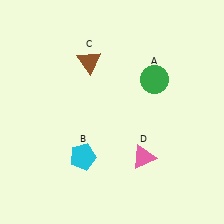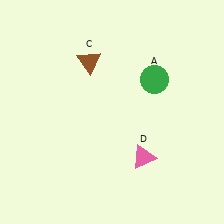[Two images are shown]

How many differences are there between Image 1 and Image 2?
There is 1 difference between the two images.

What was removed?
The cyan pentagon (B) was removed in Image 2.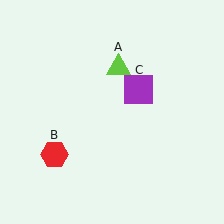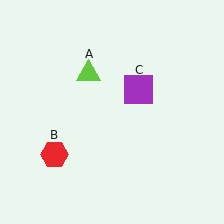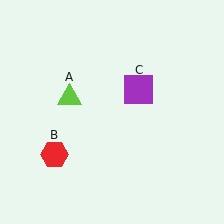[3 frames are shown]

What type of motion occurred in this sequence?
The lime triangle (object A) rotated counterclockwise around the center of the scene.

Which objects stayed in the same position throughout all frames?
Red hexagon (object B) and purple square (object C) remained stationary.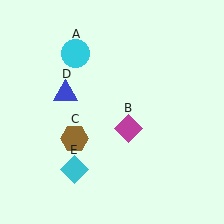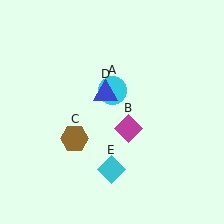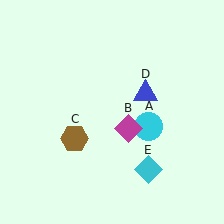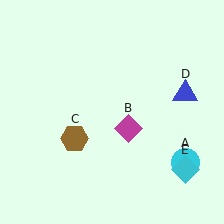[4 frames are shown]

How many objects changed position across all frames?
3 objects changed position: cyan circle (object A), blue triangle (object D), cyan diamond (object E).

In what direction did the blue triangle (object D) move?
The blue triangle (object D) moved right.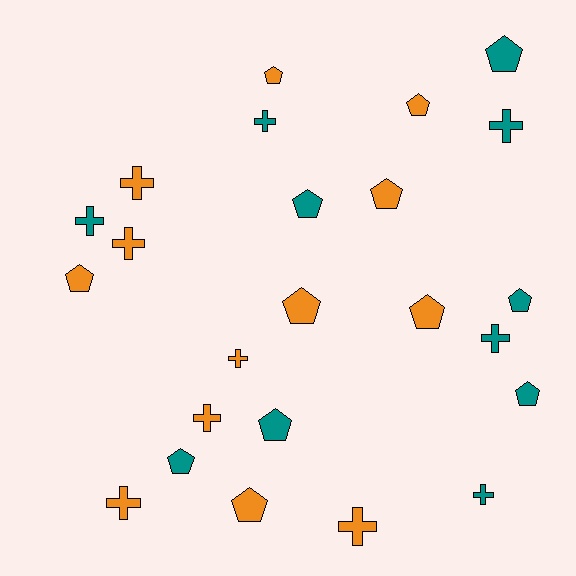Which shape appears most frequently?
Pentagon, with 13 objects.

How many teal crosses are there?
There are 5 teal crosses.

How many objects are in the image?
There are 24 objects.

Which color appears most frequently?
Orange, with 13 objects.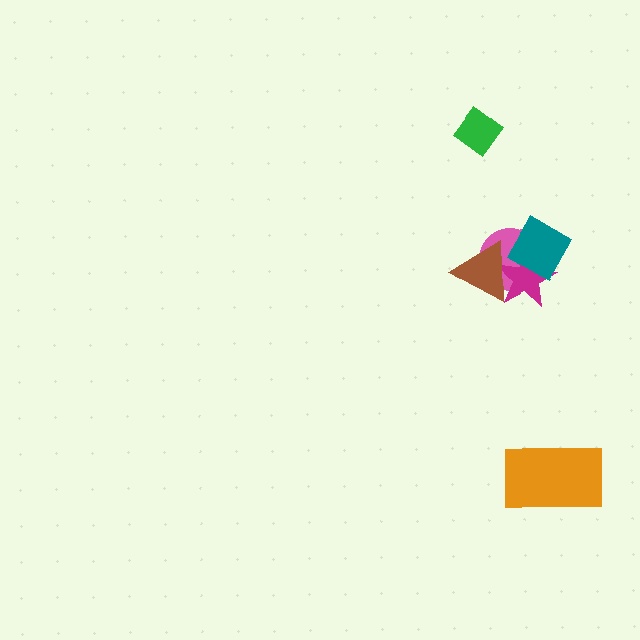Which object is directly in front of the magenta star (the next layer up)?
The brown triangle is directly in front of the magenta star.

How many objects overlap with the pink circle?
3 objects overlap with the pink circle.